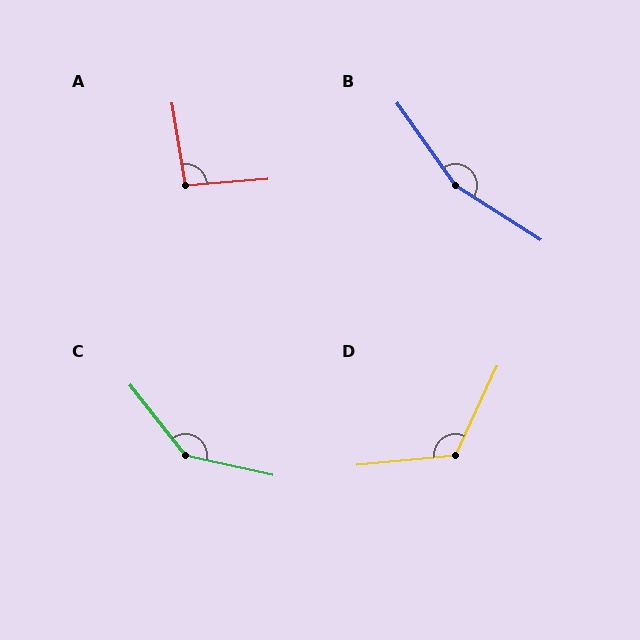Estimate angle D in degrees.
Approximately 120 degrees.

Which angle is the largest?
B, at approximately 157 degrees.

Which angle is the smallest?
A, at approximately 95 degrees.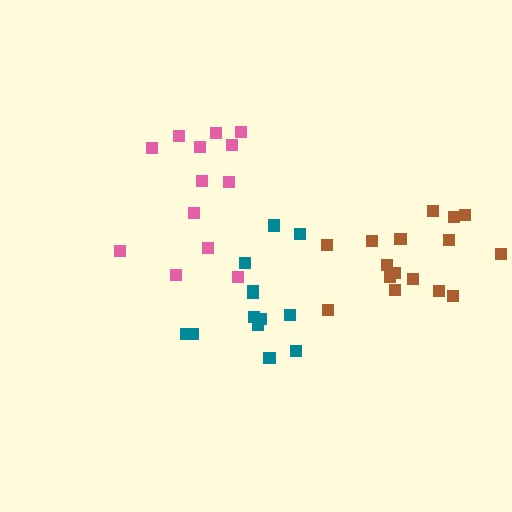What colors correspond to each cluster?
The clusters are colored: brown, teal, pink.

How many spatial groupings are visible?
There are 3 spatial groupings.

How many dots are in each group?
Group 1: 16 dots, Group 2: 13 dots, Group 3: 13 dots (42 total).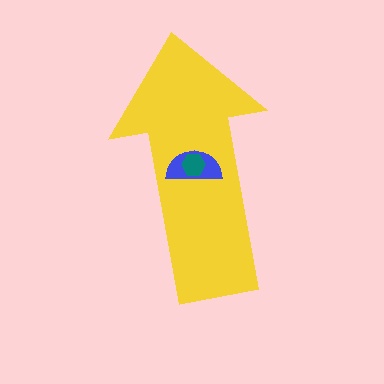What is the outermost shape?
The yellow arrow.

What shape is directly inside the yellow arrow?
The blue semicircle.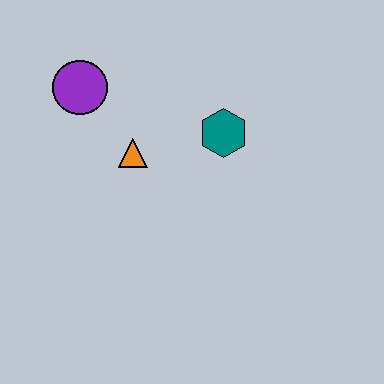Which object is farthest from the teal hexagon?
The purple circle is farthest from the teal hexagon.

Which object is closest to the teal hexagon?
The orange triangle is closest to the teal hexagon.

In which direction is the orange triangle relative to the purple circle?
The orange triangle is below the purple circle.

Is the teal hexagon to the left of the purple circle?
No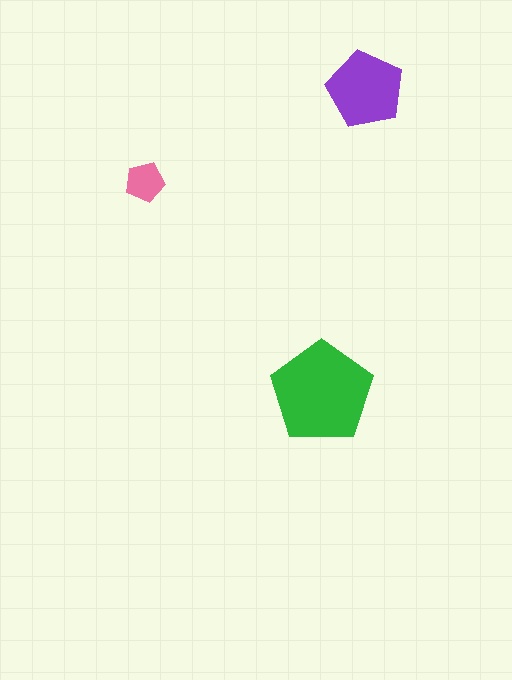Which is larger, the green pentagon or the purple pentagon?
The green one.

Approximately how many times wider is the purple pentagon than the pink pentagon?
About 2 times wider.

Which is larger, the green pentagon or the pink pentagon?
The green one.